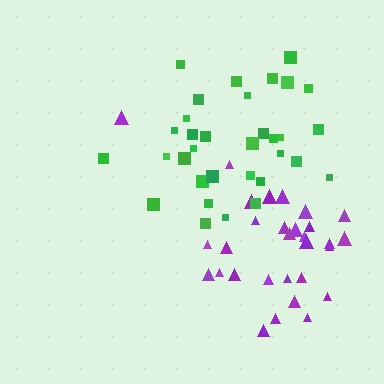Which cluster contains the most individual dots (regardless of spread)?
Green (33).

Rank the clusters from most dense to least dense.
green, purple.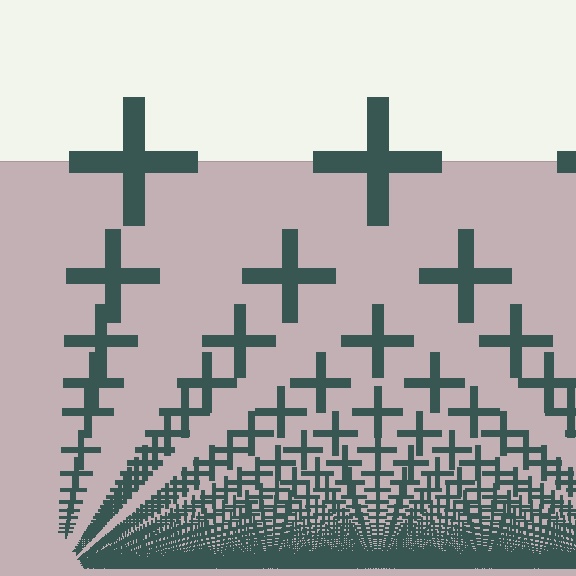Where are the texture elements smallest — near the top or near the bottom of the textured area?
Near the bottom.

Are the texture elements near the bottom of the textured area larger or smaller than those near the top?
Smaller. The gradient is inverted — elements near the bottom are smaller and denser.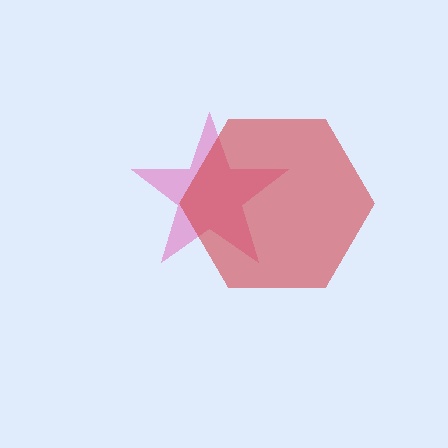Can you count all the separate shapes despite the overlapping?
Yes, there are 2 separate shapes.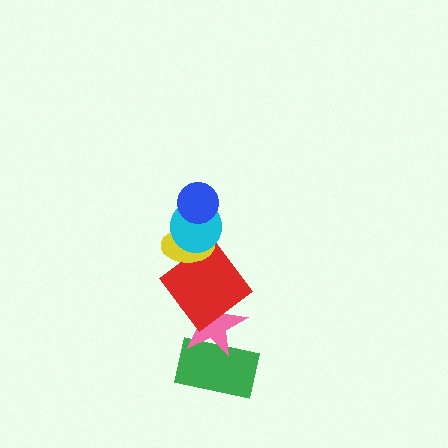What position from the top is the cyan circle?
The cyan circle is 2nd from the top.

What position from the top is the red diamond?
The red diamond is 4th from the top.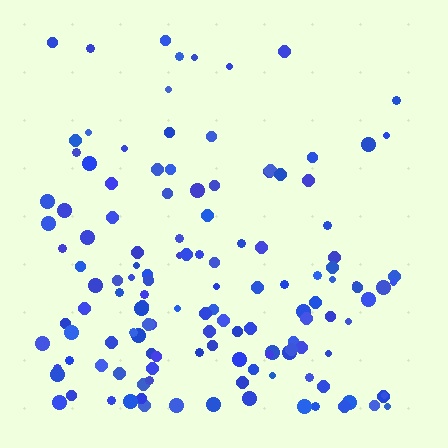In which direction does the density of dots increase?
From top to bottom, with the bottom side densest.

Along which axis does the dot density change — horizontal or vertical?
Vertical.